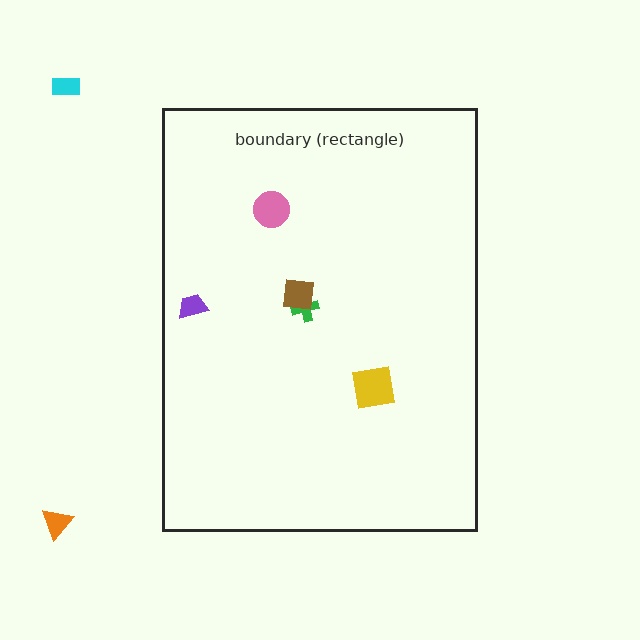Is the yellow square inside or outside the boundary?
Inside.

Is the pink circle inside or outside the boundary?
Inside.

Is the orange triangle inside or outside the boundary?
Outside.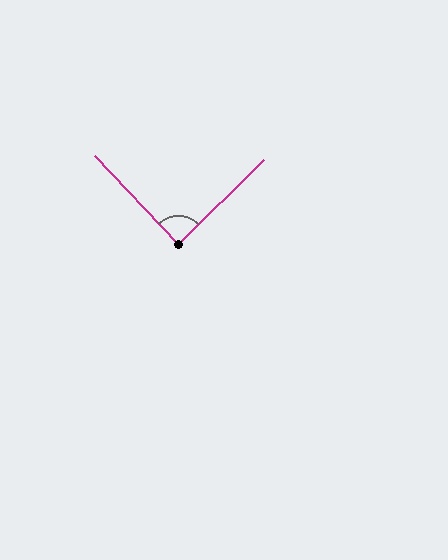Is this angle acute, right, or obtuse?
It is approximately a right angle.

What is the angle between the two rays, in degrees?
Approximately 89 degrees.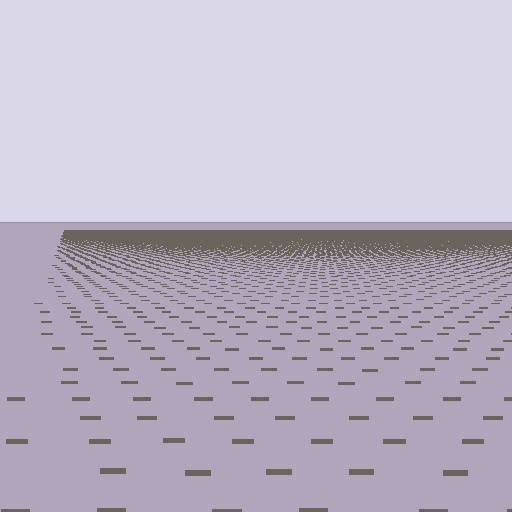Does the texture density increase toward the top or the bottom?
Density increases toward the top.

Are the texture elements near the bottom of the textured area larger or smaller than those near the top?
Larger. Near the bottom, elements are closer to the viewer and appear at a bigger on-screen size.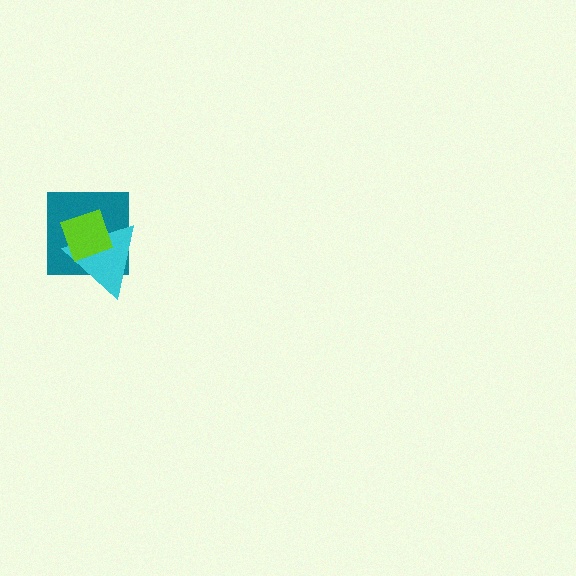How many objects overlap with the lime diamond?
2 objects overlap with the lime diamond.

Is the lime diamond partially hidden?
No, no other shape covers it.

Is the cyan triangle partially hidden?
Yes, it is partially covered by another shape.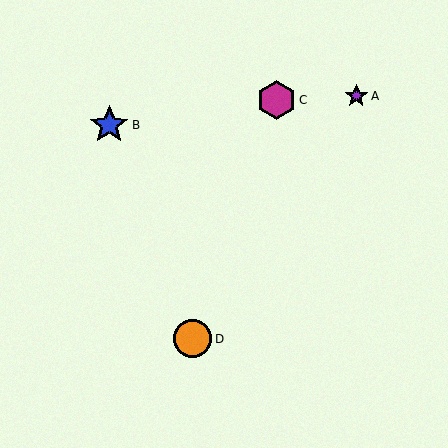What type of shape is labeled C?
Shape C is a magenta hexagon.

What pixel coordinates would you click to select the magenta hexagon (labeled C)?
Click at (277, 100) to select the magenta hexagon C.